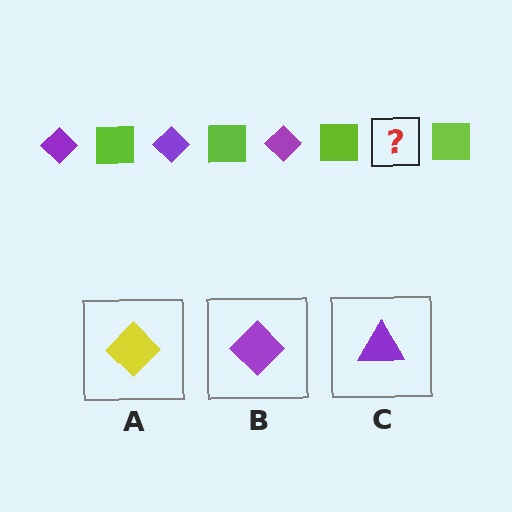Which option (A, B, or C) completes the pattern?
B.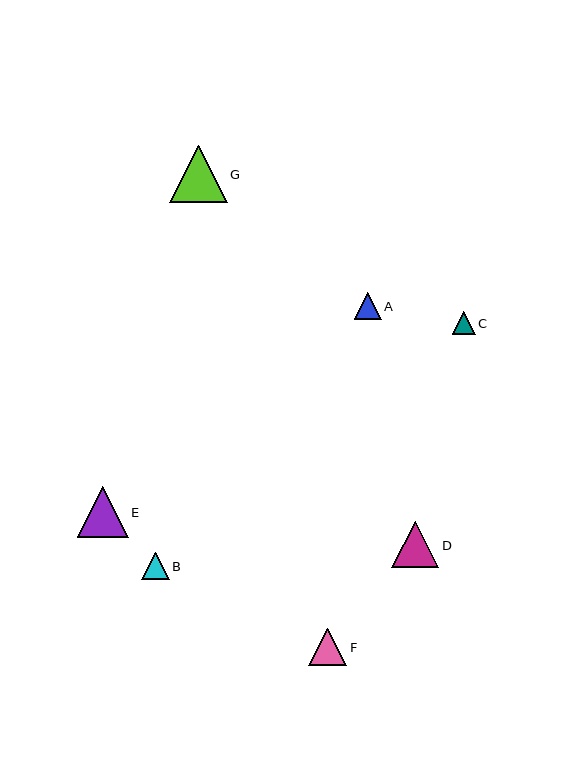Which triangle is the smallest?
Triangle C is the smallest with a size of approximately 22 pixels.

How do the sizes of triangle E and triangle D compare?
Triangle E and triangle D are approximately the same size.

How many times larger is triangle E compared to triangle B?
Triangle E is approximately 1.9 times the size of triangle B.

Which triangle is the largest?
Triangle G is the largest with a size of approximately 57 pixels.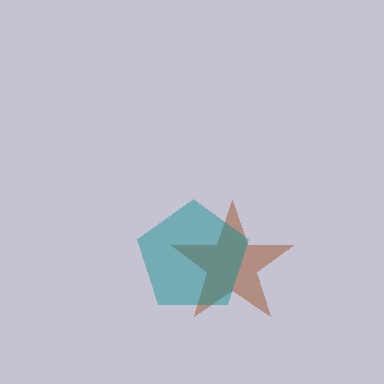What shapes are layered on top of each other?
The layered shapes are: a brown star, a teal pentagon.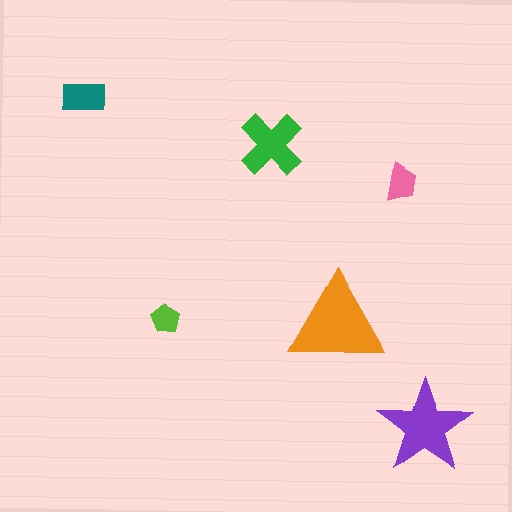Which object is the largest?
The orange triangle.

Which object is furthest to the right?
The purple star is rightmost.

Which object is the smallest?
The lime pentagon.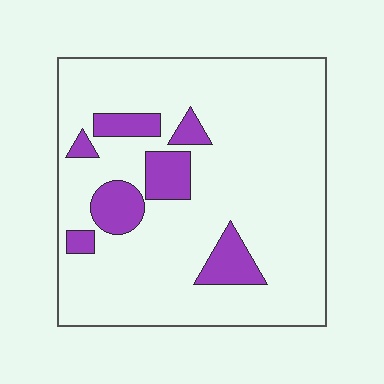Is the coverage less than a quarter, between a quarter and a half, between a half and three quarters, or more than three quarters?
Less than a quarter.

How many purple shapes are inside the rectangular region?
7.